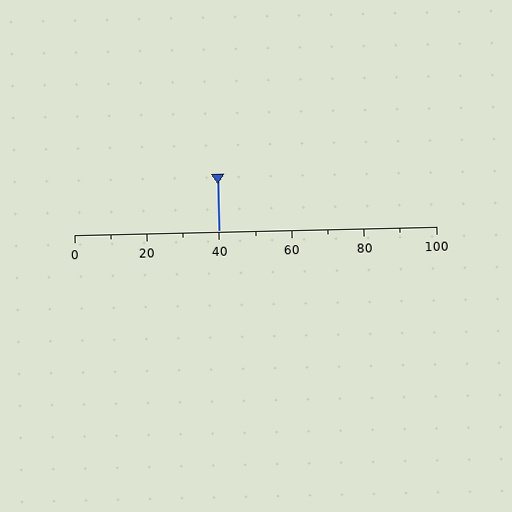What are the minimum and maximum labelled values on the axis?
The axis runs from 0 to 100.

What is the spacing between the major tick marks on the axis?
The major ticks are spaced 20 apart.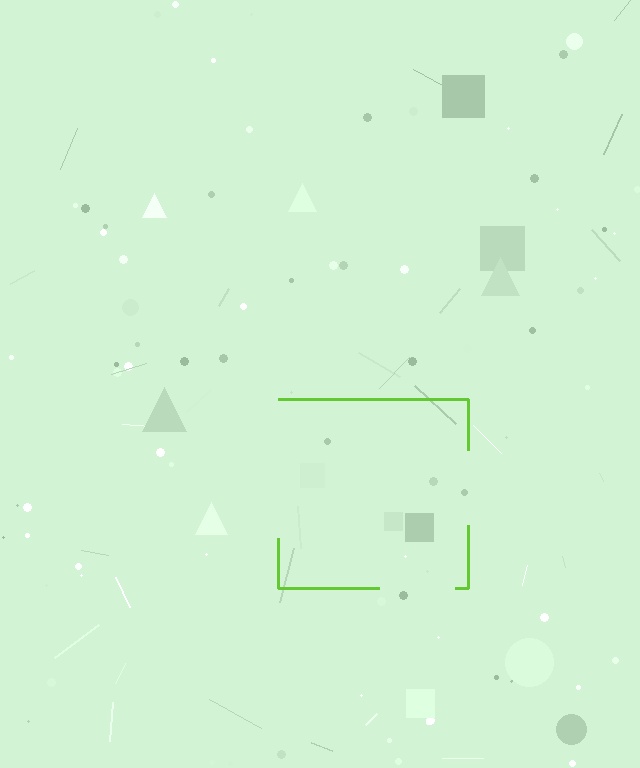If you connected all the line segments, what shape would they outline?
They would outline a square.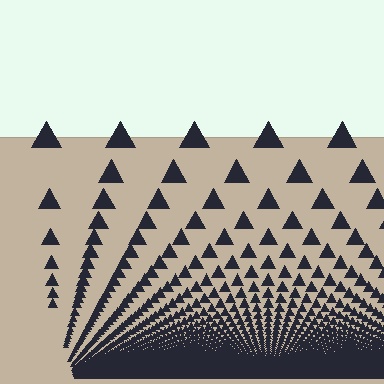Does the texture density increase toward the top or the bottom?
Density increases toward the bottom.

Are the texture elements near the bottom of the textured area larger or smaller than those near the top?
Smaller. The gradient is inverted — elements near the bottom are smaller and denser.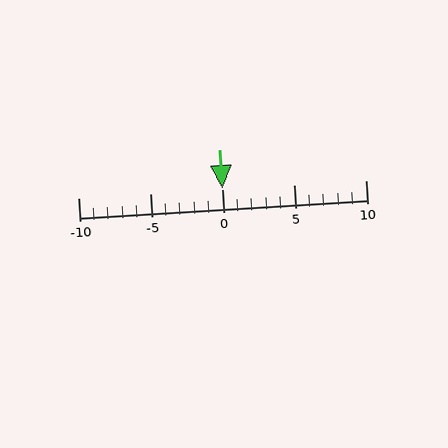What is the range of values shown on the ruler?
The ruler shows values from -10 to 10.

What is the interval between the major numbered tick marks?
The major tick marks are spaced 5 units apart.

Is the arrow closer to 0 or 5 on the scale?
The arrow is closer to 0.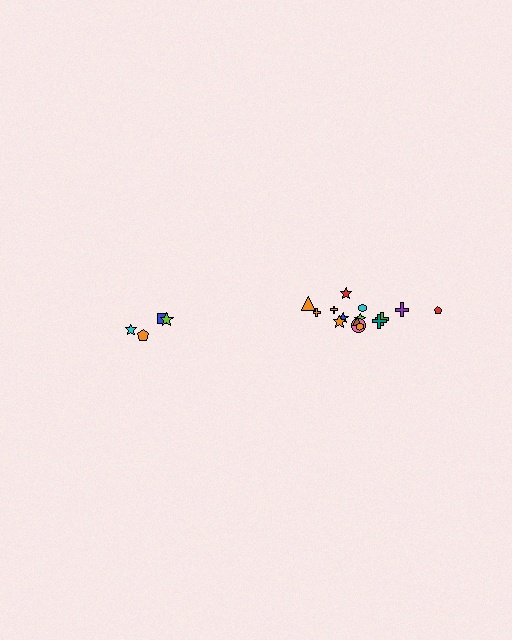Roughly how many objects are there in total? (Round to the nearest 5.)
Roughly 20 objects in total.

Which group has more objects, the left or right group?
The right group.